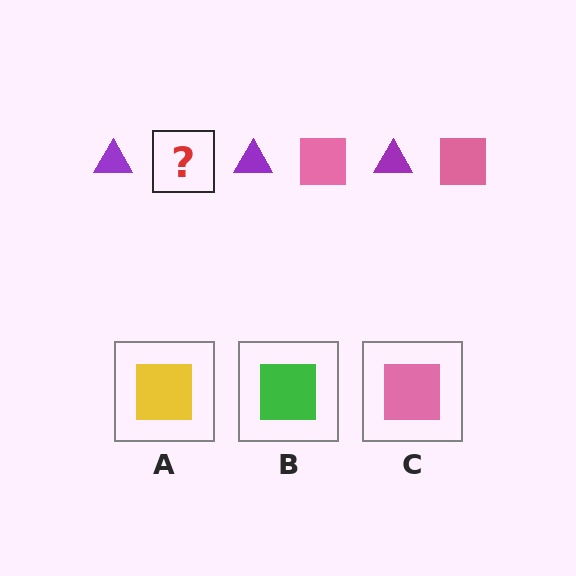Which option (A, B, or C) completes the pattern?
C.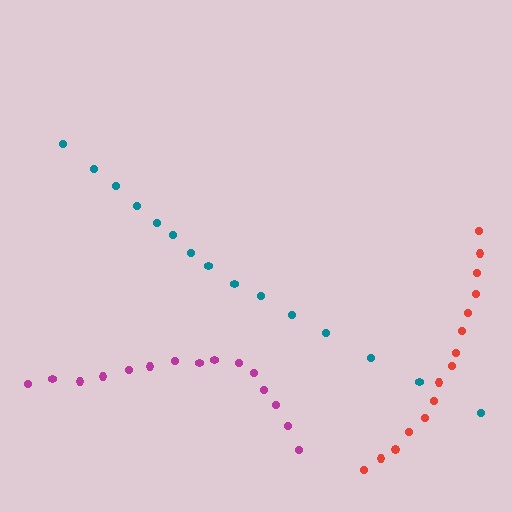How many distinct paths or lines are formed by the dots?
There are 3 distinct paths.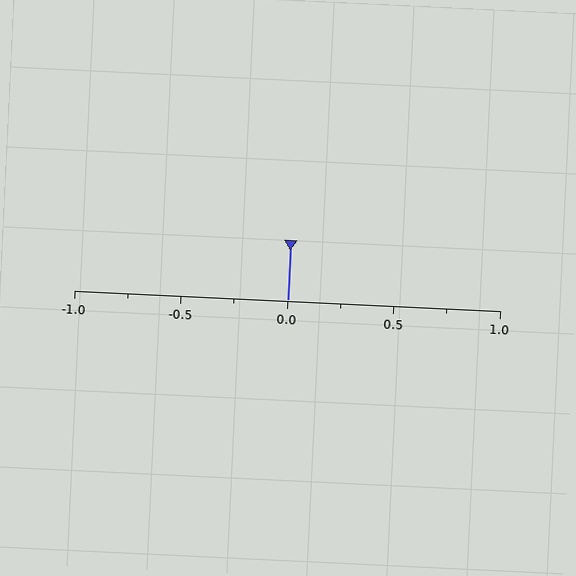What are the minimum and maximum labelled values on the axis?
The axis runs from -1.0 to 1.0.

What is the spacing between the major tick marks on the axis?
The major ticks are spaced 0.5 apart.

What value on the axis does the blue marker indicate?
The marker indicates approximately 0.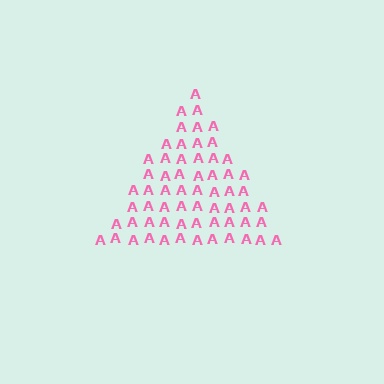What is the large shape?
The large shape is a triangle.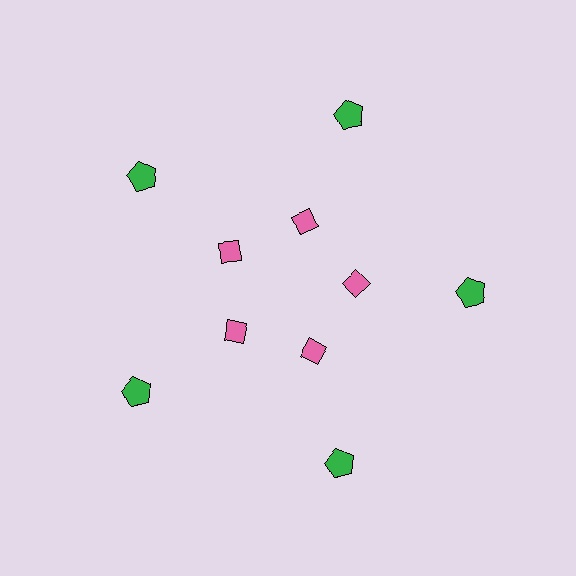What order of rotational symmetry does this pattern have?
This pattern has 5-fold rotational symmetry.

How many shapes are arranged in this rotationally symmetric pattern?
There are 10 shapes, arranged in 5 groups of 2.